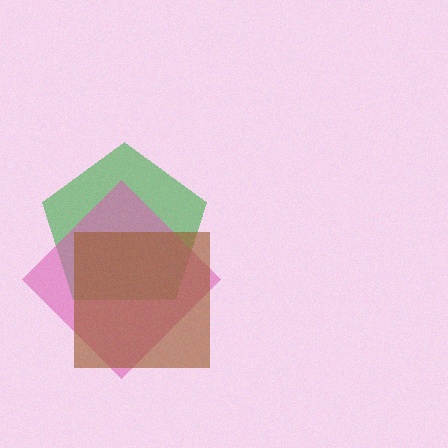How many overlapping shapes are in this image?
There are 3 overlapping shapes in the image.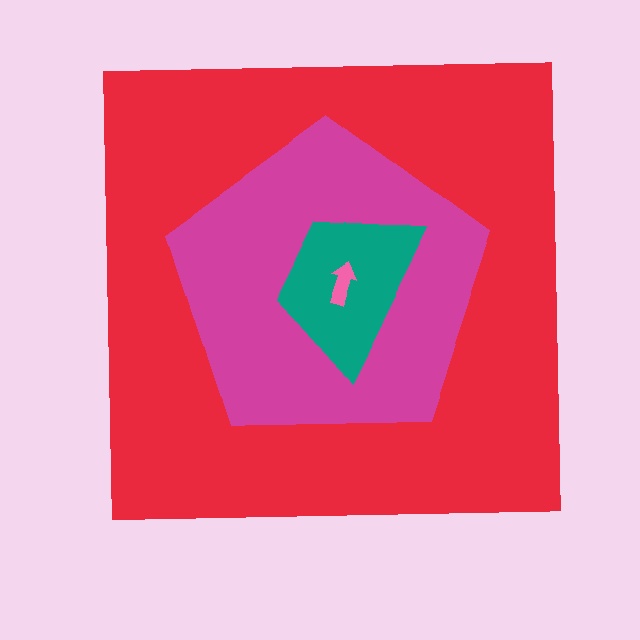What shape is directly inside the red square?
The magenta pentagon.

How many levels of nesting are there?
4.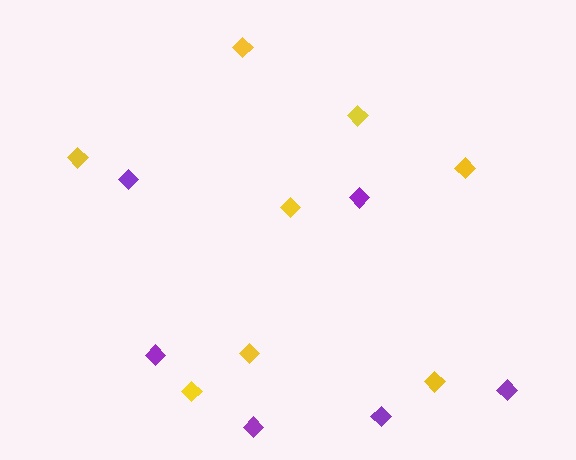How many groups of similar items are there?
There are 2 groups: one group of yellow diamonds (8) and one group of purple diamonds (6).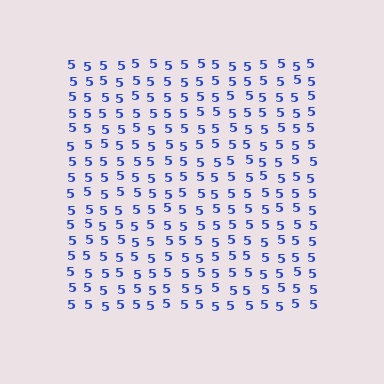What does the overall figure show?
The overall figure shows a square.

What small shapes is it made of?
It is made of small digit 5's.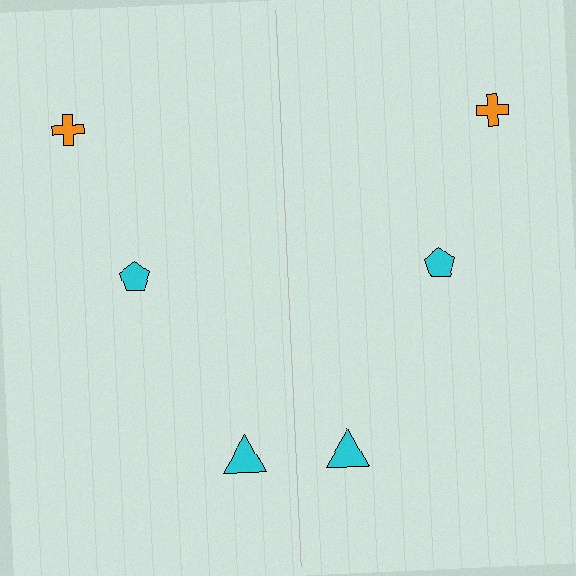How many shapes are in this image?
There are 6 shapes in this image.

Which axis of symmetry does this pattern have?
The pattern has a vertical axis of symmetry running through the center of the image.